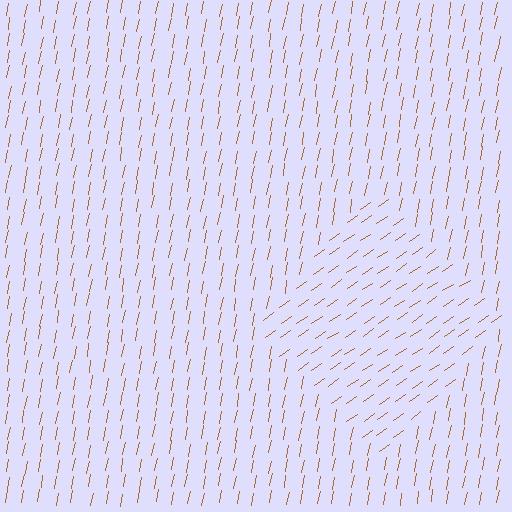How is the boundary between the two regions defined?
The boundary is defined purely by a change in line orientation (approximately 45 degrees difference). All lines are the same color and thickness.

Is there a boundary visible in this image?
Yes, there is a texture boundary formed by a change in line orientation.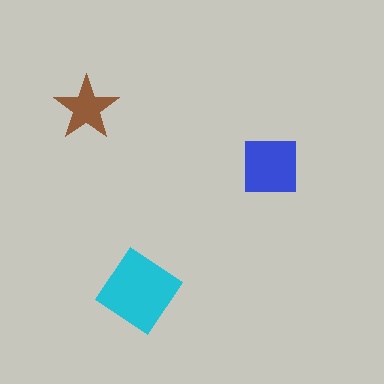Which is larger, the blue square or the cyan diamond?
The cyan diamond.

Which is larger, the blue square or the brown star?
The blue square.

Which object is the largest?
The cyan diamond.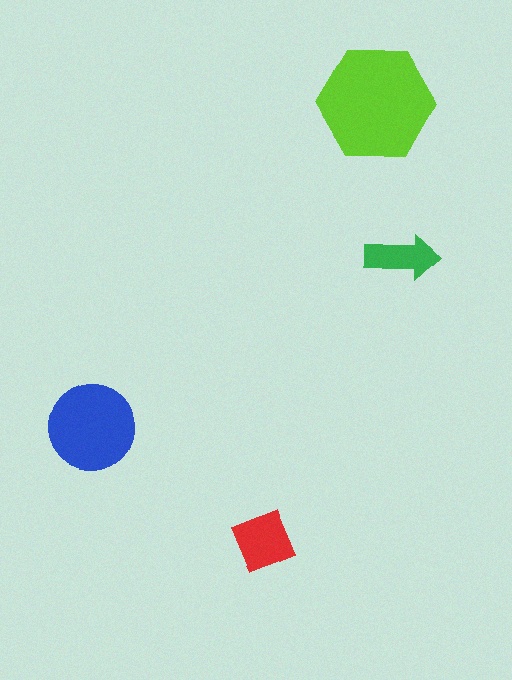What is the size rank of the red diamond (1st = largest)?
3rd.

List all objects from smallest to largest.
The green arrow, the red diamond, the blue circle, the lime hexagon.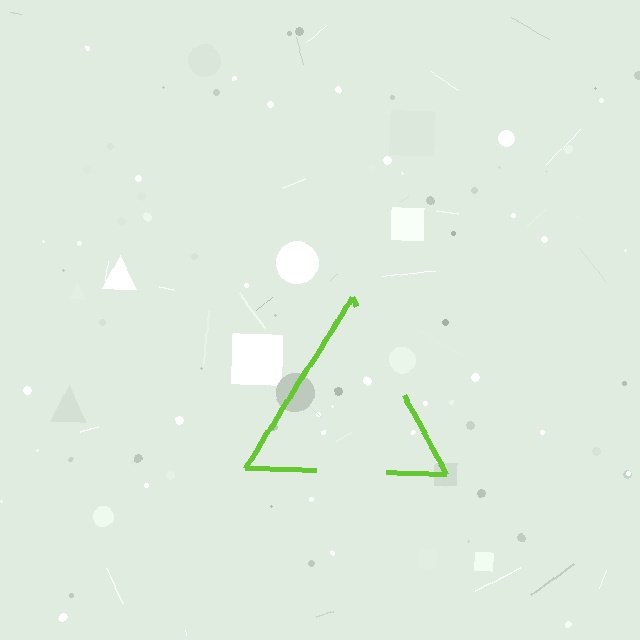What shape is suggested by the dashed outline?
The dashed outline suggests a triangle.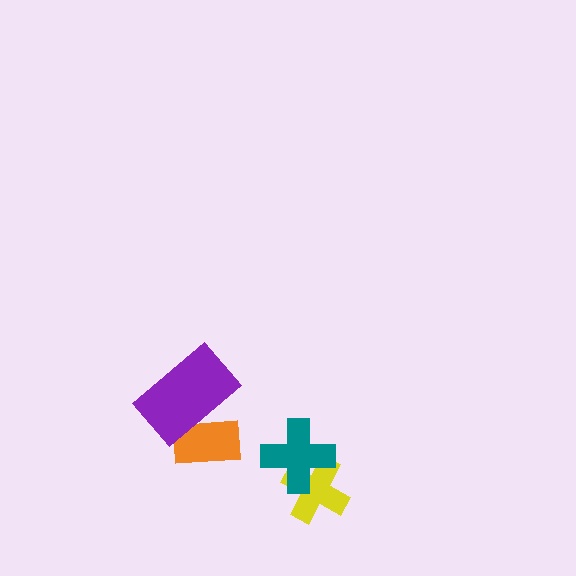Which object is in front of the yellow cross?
The teal cross is in front of the yellow cross.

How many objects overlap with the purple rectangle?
1 object overlaps with the purple rectangle.